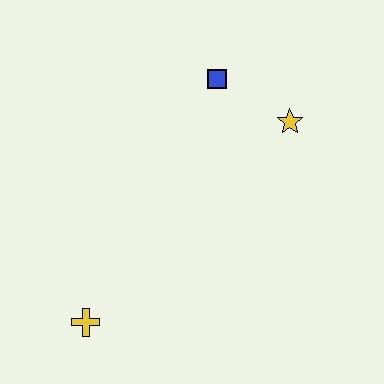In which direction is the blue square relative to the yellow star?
The blue square is to the left of the yellow star.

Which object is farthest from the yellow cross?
The yellow star is farthest from the yellow cross.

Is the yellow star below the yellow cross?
No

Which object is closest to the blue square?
The yellow star is closest to the blue square.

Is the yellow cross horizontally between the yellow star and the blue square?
No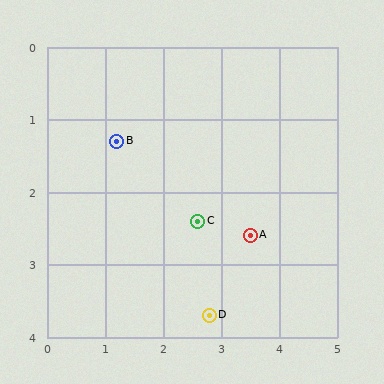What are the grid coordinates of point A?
Point A is at approximately (3.5, 2.6).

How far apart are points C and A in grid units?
Points C and A are about 0.9 grid units apart.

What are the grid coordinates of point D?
Point D is at approximately (2.8, 3.7).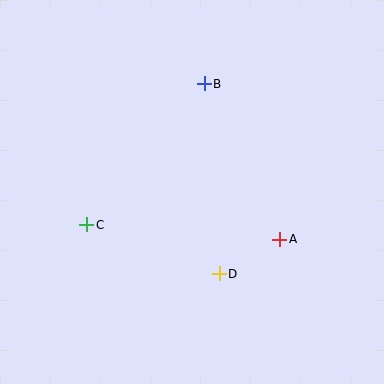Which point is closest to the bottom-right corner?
Point A is closest to the bottom-right corner.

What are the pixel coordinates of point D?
Point D is at (219, 274).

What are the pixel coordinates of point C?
Point C is at (87, 225).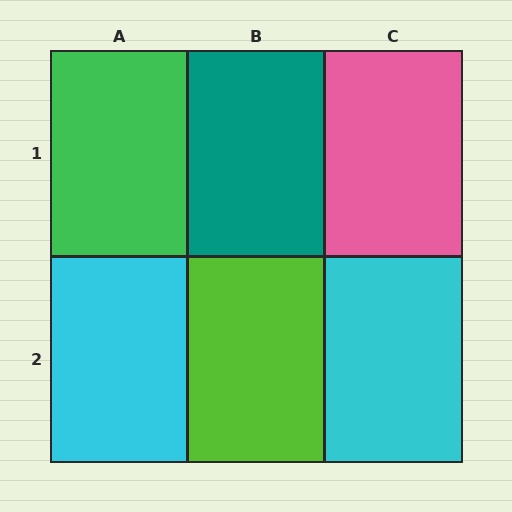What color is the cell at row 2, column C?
Cyan.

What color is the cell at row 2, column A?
Cyan.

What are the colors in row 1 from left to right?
Green, teal, pink.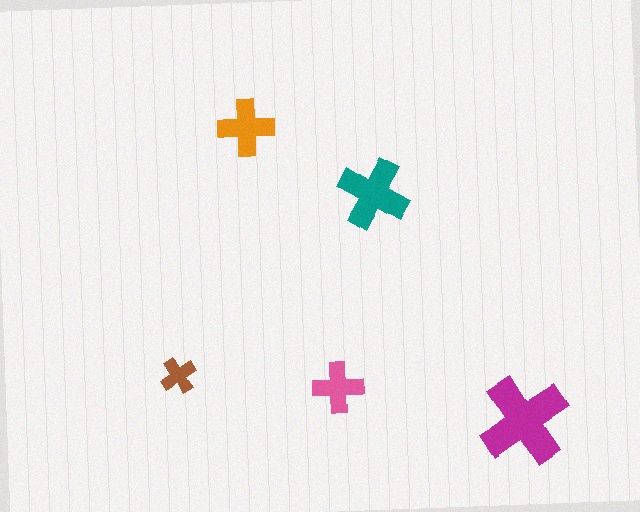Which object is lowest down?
The magenta cross is bottommost.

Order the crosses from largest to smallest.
the magenta one, the teal one, the orange one, the pink one, the brown one.